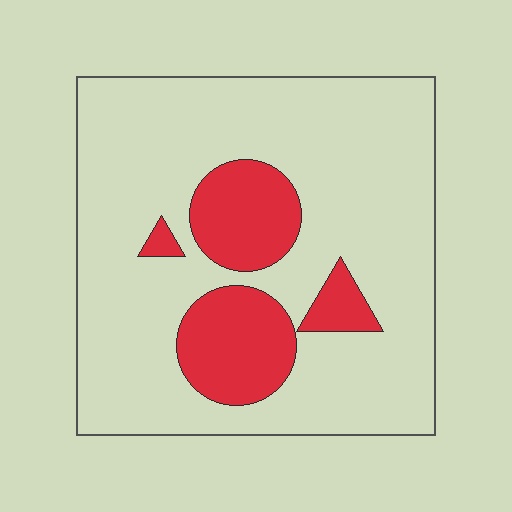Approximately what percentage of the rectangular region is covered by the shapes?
Approximately 20%.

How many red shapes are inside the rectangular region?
4.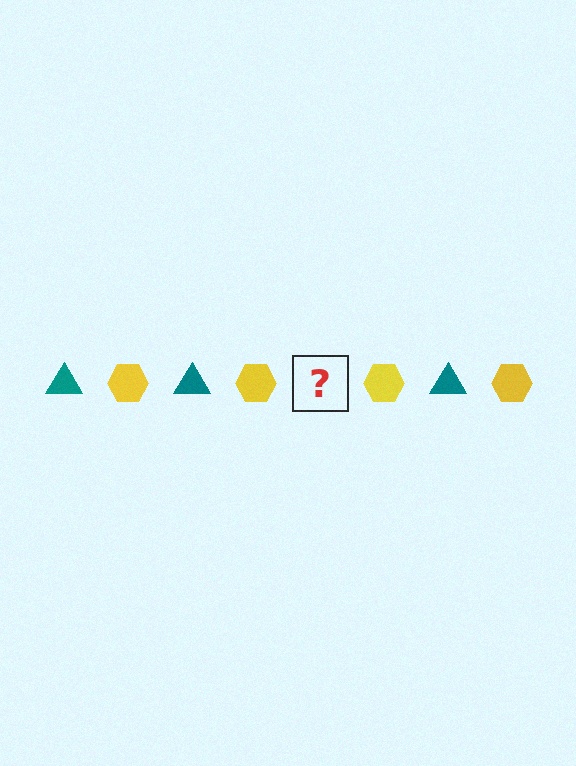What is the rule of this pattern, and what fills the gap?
The rule is that the pattern alternates between teal triangle and yellow hexagon. The gap should be filled with a teal triangle.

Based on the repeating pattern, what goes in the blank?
The blank should be a teal triangle.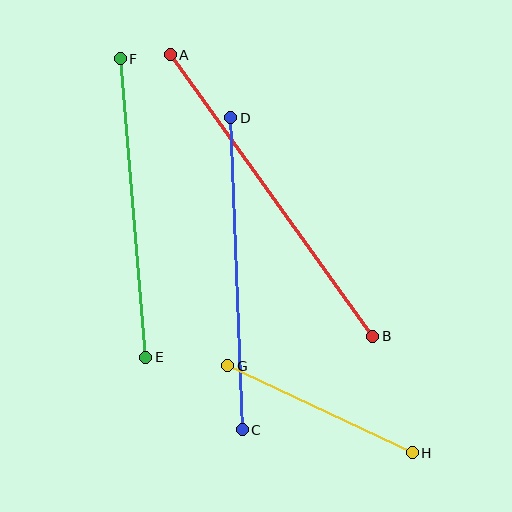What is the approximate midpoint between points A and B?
The midpoint is at approximately (271, 195) pixels.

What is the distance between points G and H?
The distance is approximately 204 pixels.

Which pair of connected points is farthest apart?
Points A and B are farthest apart.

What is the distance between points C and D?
The distance is approximately 312 pixels.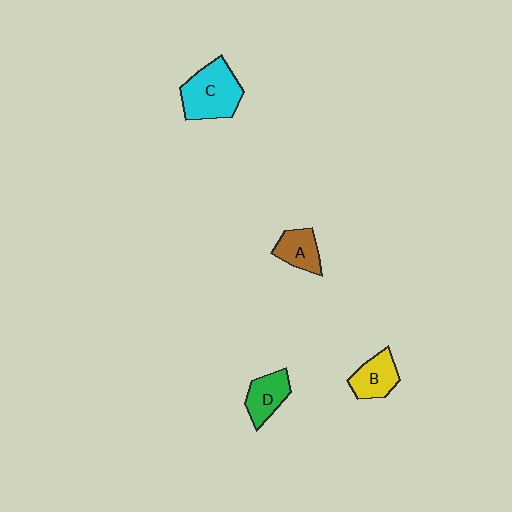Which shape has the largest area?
Shape C (cyan).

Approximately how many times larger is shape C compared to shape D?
Approximately 1.7 times.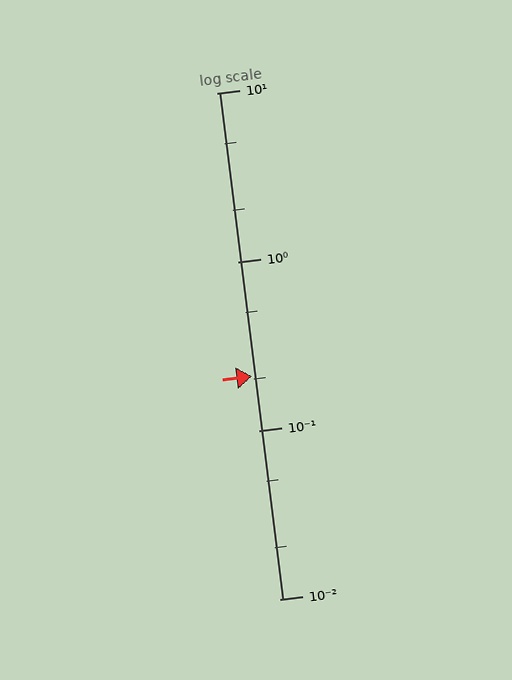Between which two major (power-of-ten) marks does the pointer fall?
The pointer is between 0.1 and 1.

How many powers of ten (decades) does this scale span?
The scale spans 3 decades, from 0.01 to 10.